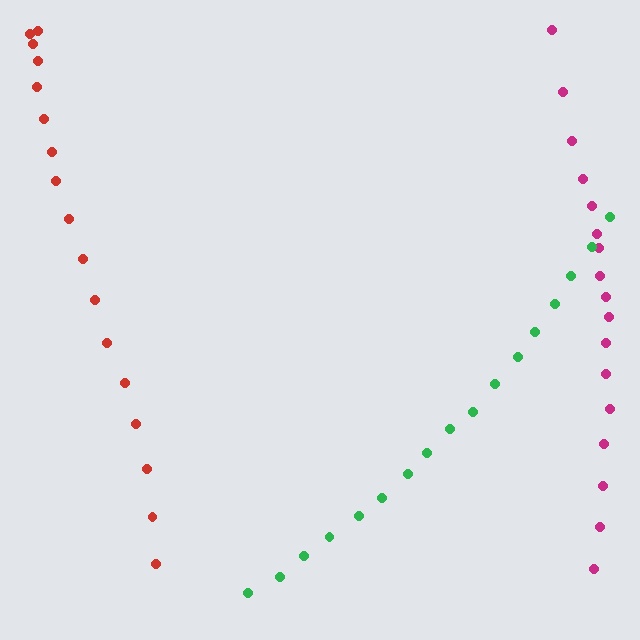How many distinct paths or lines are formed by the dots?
There are 3 distinct paths.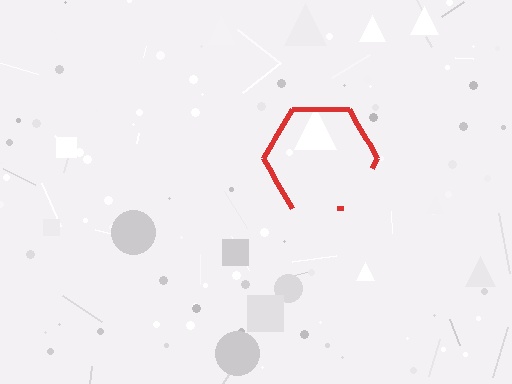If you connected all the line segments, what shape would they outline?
They would outline a hexagon.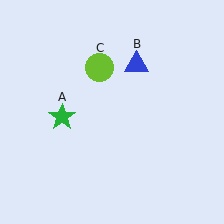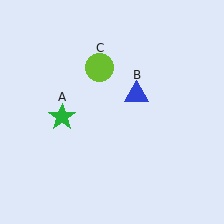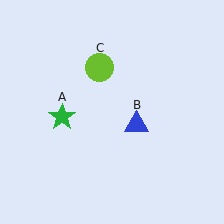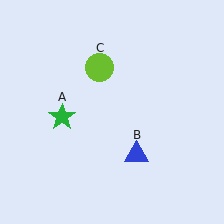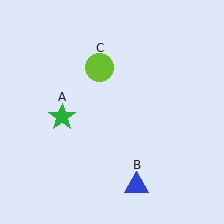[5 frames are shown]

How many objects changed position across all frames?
1 object changed position: blue triangle (object B).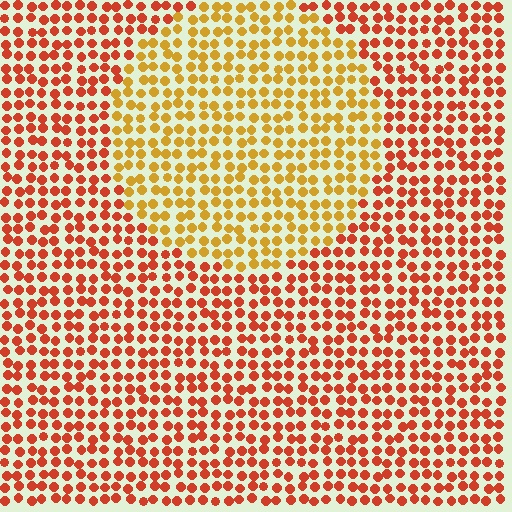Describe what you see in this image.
The image is filled with small red elements in a uniform arrangement. A circle-shaped region is visible where the elements are tinted to a slightly different hue, forming a subtle color boundary.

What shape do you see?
I see a circle.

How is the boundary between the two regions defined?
The boundary is defined purely by a slight shift in hue (about 35 degrees). Spacing, size, and orientation are identical on both sides.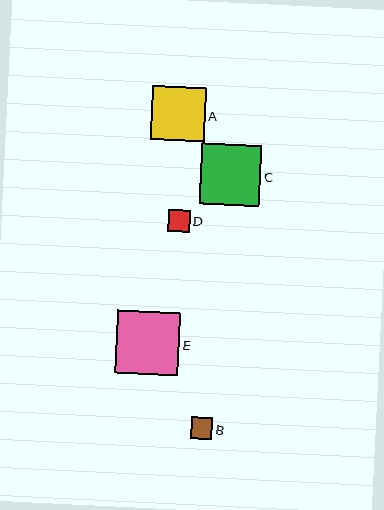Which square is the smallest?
Square D is the smallest with a size of approximately 22 pixels.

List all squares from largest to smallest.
From largest to smallest: E, C, A, B, D.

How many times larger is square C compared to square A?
Square C is approximately 1.1 times the size of square A.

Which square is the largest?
Square E is the largest with a size of approximately 63 pixels.